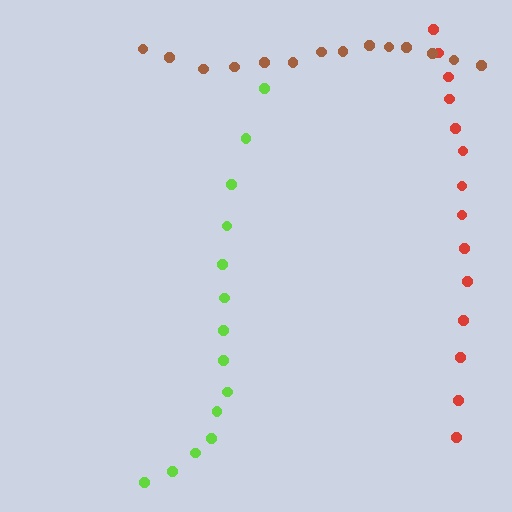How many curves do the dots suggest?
There are 3 distinct paths.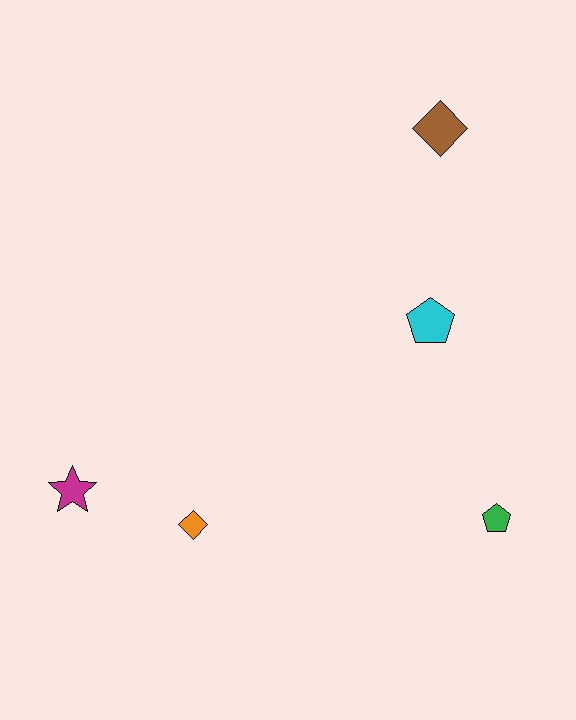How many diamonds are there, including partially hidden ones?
There are 2 diamonds.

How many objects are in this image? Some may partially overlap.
There are 5 objects.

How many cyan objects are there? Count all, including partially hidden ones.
There is 1 cyan object.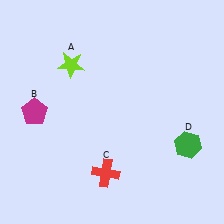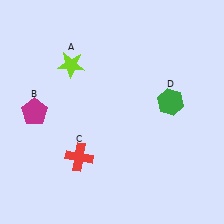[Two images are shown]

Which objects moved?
The objects that moved are: the red cross (C), the green hexagon (D).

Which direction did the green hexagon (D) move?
The green hexagon (D) moved up.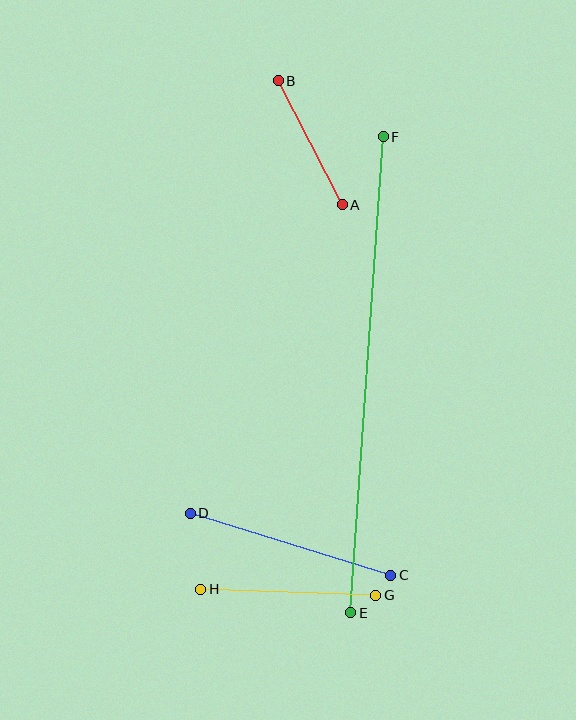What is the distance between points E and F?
The distance is approximately 477 pixels.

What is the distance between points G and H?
The distance is approximately 175 pixels.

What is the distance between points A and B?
The distance is approximately 140 pixels.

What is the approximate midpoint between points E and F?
The midpoint is at approximately (367, 375) pixels.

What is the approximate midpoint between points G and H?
The midpoint is at approximately (288, 592) pixels.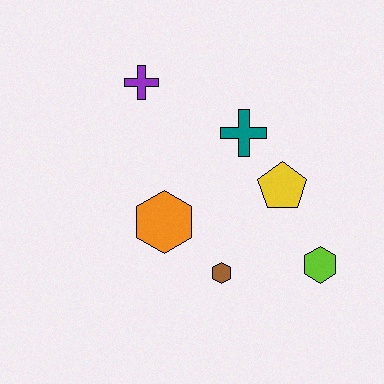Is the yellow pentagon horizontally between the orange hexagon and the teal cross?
No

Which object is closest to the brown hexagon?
The orange hexagon is closest to the brown hexagon.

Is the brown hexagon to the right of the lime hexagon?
No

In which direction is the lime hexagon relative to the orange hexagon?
The lime hexagon is to the right of the orange hexagon.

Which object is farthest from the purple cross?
The lime hexagon is farthest from the purple cross.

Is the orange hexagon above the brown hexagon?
Yes